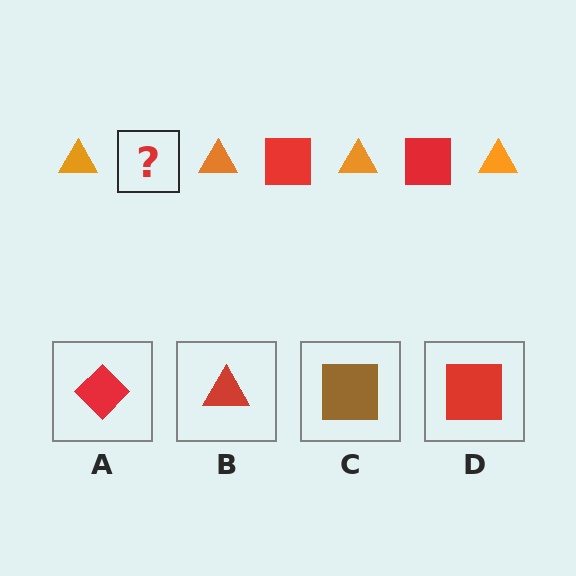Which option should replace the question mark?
Option D.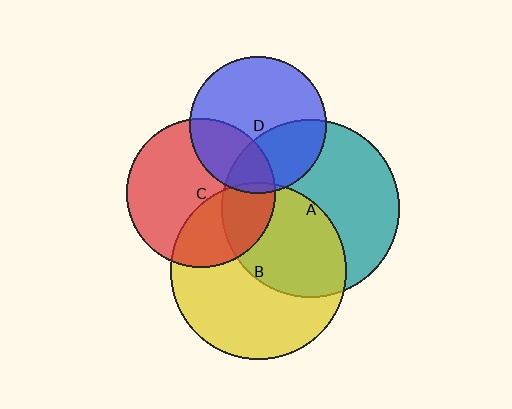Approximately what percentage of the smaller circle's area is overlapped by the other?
Approximately 35%.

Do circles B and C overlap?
Yes.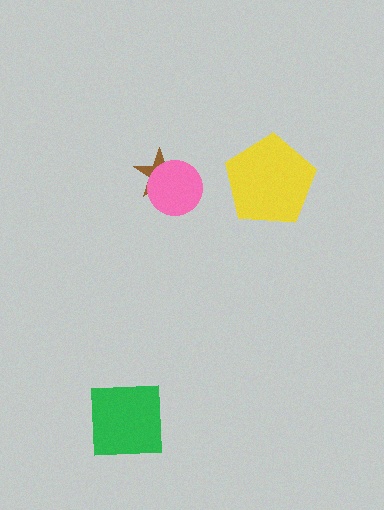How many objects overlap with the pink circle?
1 object overlaps with the pink circle.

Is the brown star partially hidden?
Yes, it is partially covered by another shape.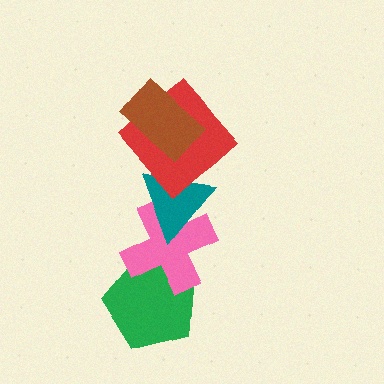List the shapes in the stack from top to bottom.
From top to bottom: the brown rectangle, the red diamond, the teal triangle, the pink cross, the green pentagon.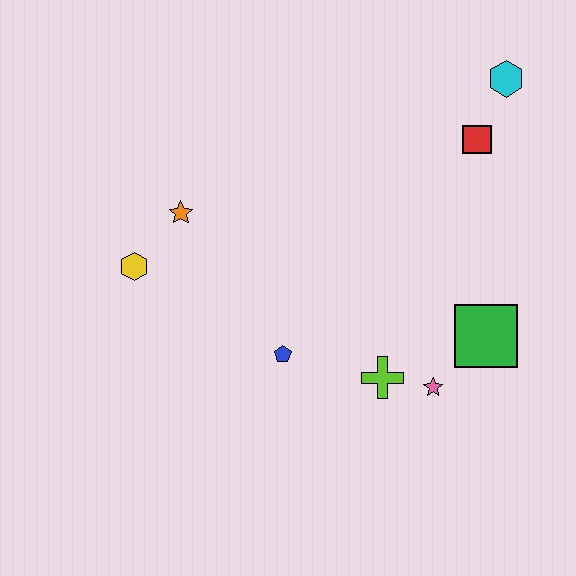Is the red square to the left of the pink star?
No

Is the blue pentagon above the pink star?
Yes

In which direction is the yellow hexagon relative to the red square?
The yellow hexagon is to the left of the red square.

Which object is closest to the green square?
The pink star is closest to the green square.